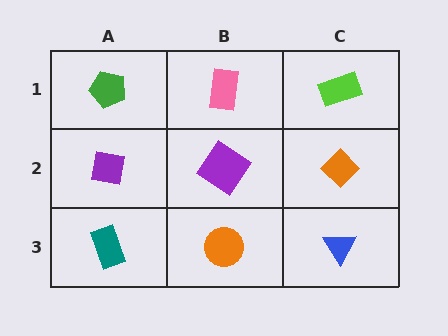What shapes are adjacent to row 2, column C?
A lime rectangle (row 1, column C), a blue triangle (row 3, column C), a purple diamond (row 2, column B).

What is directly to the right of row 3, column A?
An orange circle.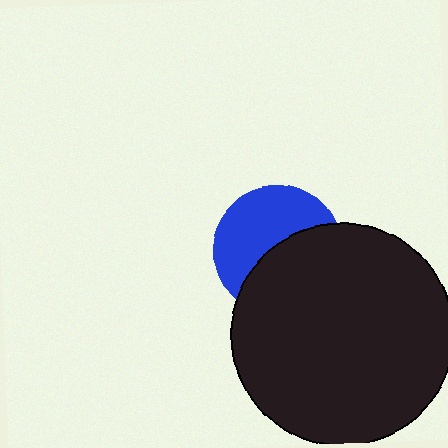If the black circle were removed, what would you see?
You would see the complete blue circle.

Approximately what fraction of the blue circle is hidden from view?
Roughly 49% of the blue circle is hidden behind the black circle.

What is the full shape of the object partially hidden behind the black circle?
The partially hidden object is a blue circle.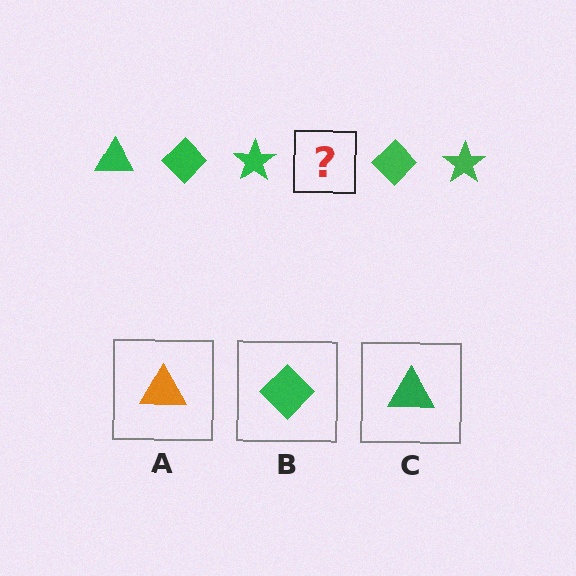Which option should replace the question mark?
Option C.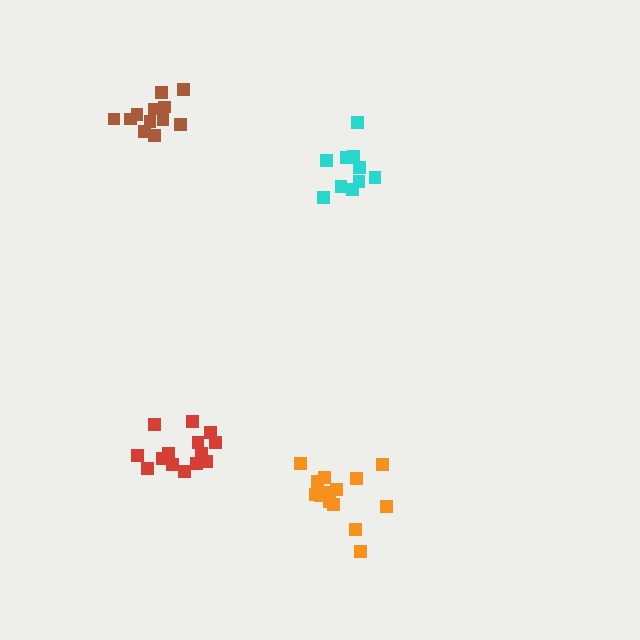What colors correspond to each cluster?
The clusters are colored: cyan, orange, red, brown.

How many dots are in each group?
Group 1: 10 dots, Group 2: 14 dots, Group 3: 14 dots, Group 4: 12 dots (50 total).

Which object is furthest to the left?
The brown cluster is leftmost.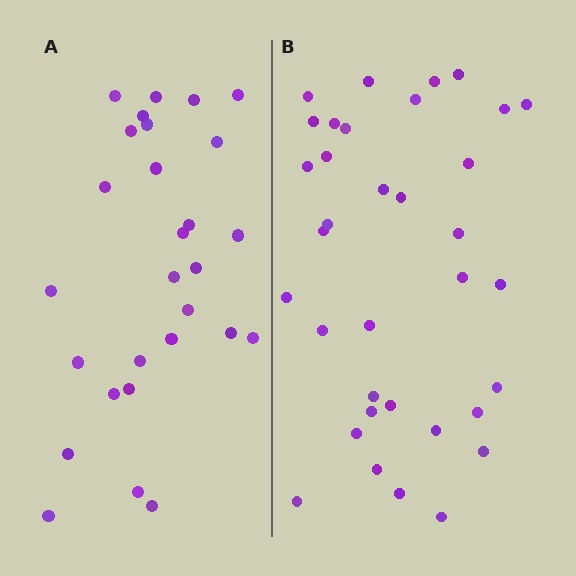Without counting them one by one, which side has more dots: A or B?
Region B (the right region) has more dots.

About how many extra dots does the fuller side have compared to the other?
Region B has roughly 8 or so more dots than region A.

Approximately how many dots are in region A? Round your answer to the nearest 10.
About 30 dots. (The exact count is 28, which rounds to 30.)